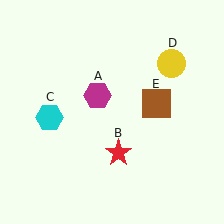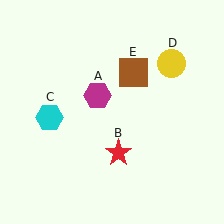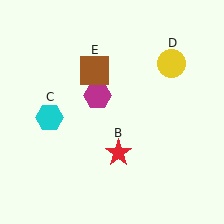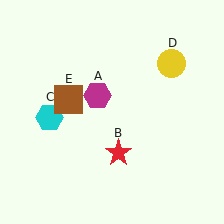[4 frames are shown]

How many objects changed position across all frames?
1 object changed position: brown square (object E).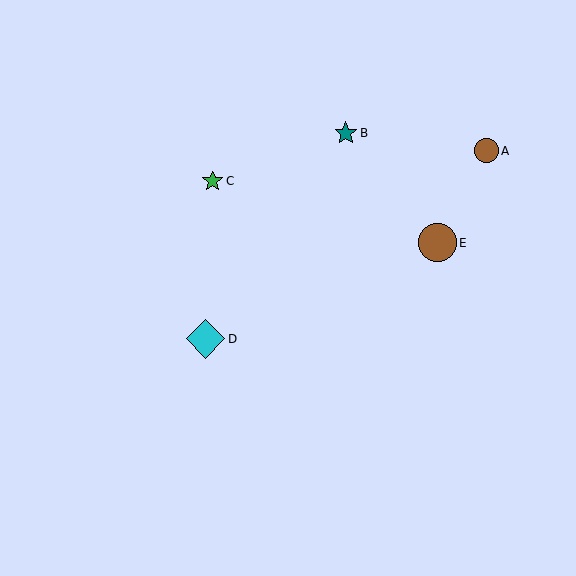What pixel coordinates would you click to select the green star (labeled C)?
Click at (212, 181) to select the green star C.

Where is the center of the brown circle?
The center of the brown circle is at (486, 151).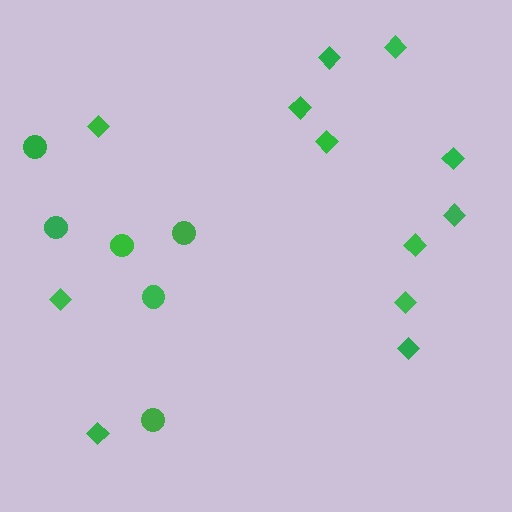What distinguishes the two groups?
There are 2 groups: one group of diamonds (12) and one group of circles (6).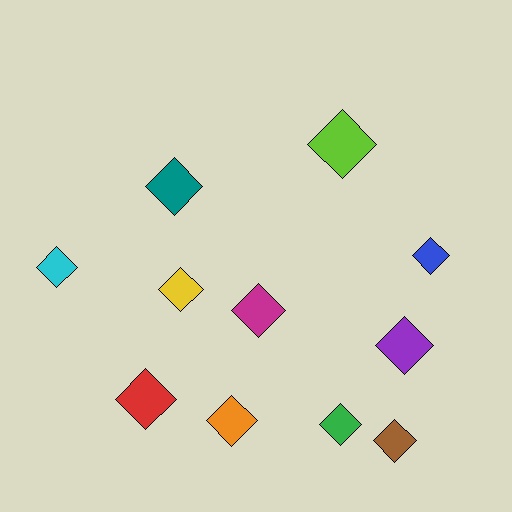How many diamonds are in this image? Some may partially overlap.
There are 11 diamonds.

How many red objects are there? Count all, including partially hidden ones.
There is 1 red object.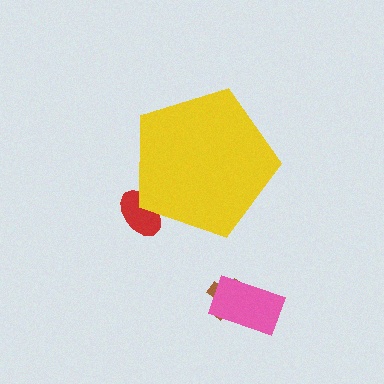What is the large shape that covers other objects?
A yellow pentagon.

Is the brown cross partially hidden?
No, the brown cross is fully visible.